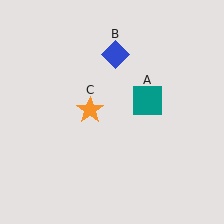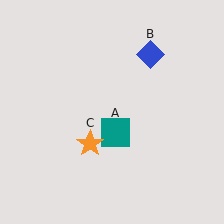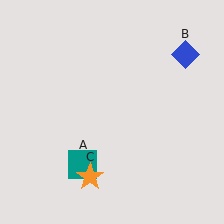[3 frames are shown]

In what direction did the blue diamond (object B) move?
The blue diamond (object B) moved right.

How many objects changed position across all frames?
3 objects changed position: teal square (object A), blue diamond (object B), orange star (object C).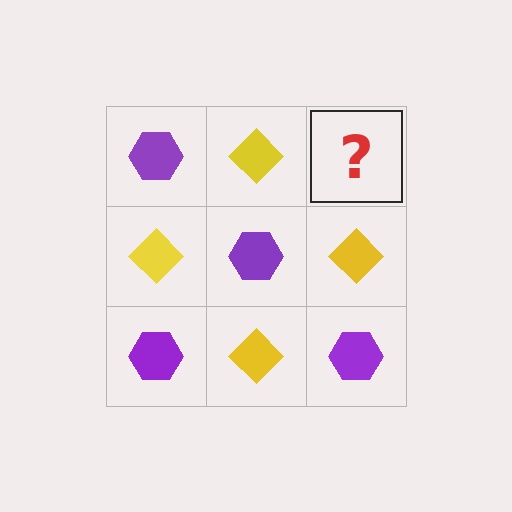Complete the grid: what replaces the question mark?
The question mark should be replaced with a purple hexagon.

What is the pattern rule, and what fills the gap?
The rule is that it alternates purple hexagon and yellow diamond in a checkerboard pattern. The gap should be filled with a purple hexagon.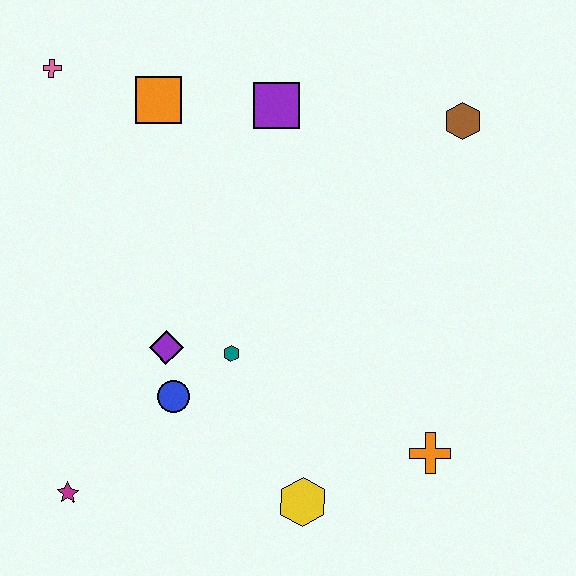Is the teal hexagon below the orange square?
Yes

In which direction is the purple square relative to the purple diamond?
The purple square is above the purple diamond.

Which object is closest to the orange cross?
The yellow hexagon is closest to the orange cross.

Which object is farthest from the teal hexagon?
The pink cross is farthest from the teal hexagon.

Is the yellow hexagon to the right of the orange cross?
No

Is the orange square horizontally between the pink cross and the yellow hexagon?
Yes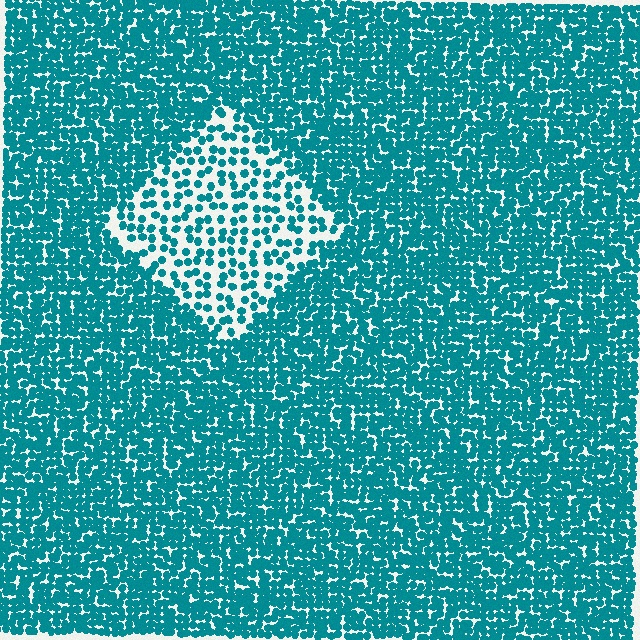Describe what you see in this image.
The image contains small teal elements arranged at two different densities. A diamond-shaped region is visible where the elements are less densely packed than the surrounding area.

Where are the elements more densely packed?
The elements are more densely packed outside the diamond boundary.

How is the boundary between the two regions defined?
The boundary is defined by a change in element density (approximately 2.4x ratio). All elements are the same color, size, and shape.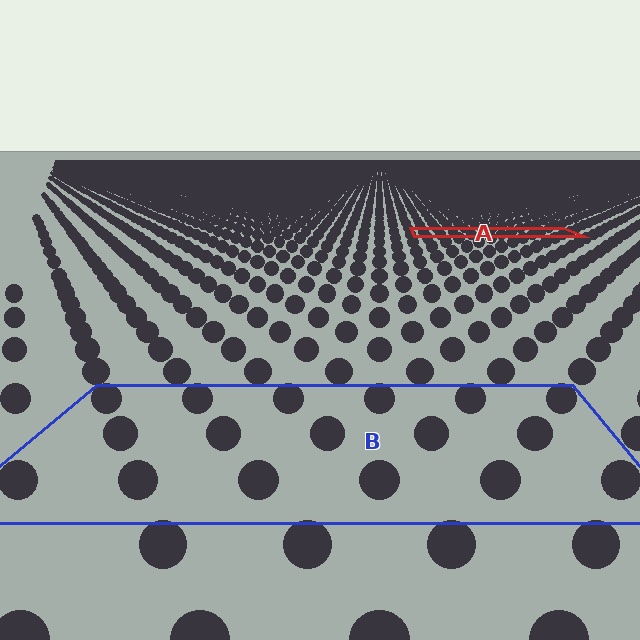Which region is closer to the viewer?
Region B is closer. The texture elements there are larger and more spread out.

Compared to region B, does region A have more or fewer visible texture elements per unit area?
Region A has more texture elements per unit area — they are packed more densely because it is farther away.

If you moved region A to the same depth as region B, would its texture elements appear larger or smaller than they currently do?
They would appear larger. At a closer depth, the same texture elements are projected at a bigger on-screen size.